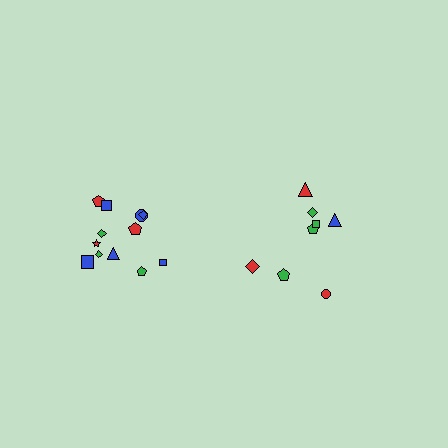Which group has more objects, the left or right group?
The left group.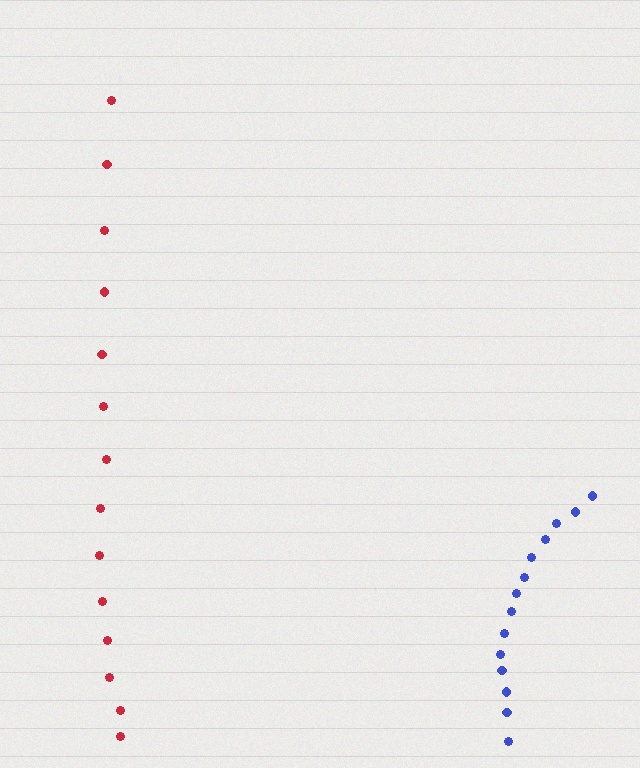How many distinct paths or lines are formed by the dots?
There are 2 distinct paths.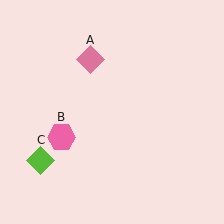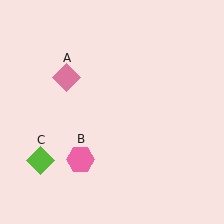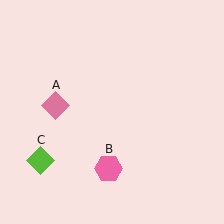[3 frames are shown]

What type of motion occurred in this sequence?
The pink diamond (object A), pink hexagon (object B) rotated counterclockwise around the center of the scene.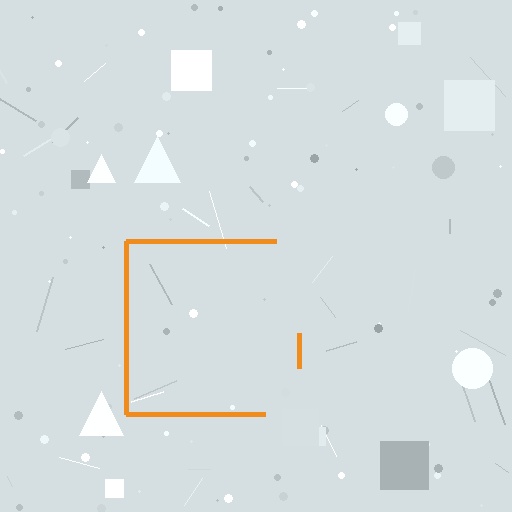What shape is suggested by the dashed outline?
The dashed outline suggests a square.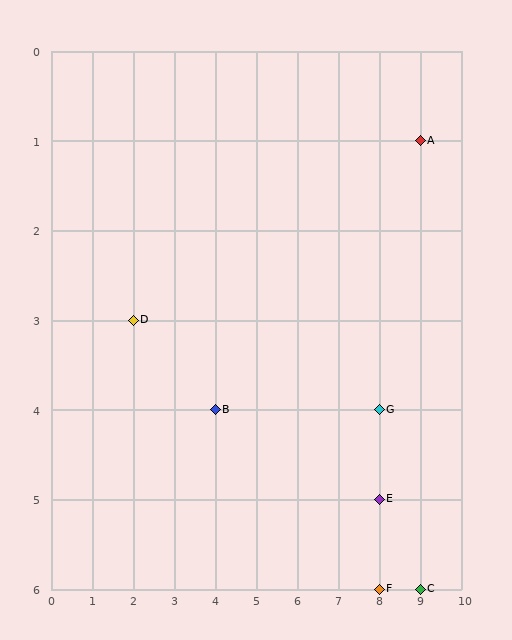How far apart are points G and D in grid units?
Points G and D are 6 columns and 1 row apart (about 6.1 grid units diagonally).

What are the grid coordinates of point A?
Point A is at grid coordinates (9, 1).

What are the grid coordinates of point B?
Point B is at grid coordinates (4, 4).